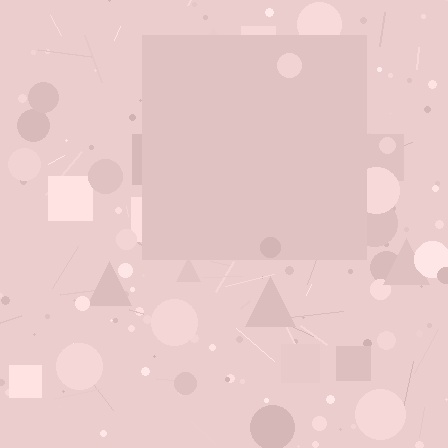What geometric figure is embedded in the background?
A square is embedded in the background.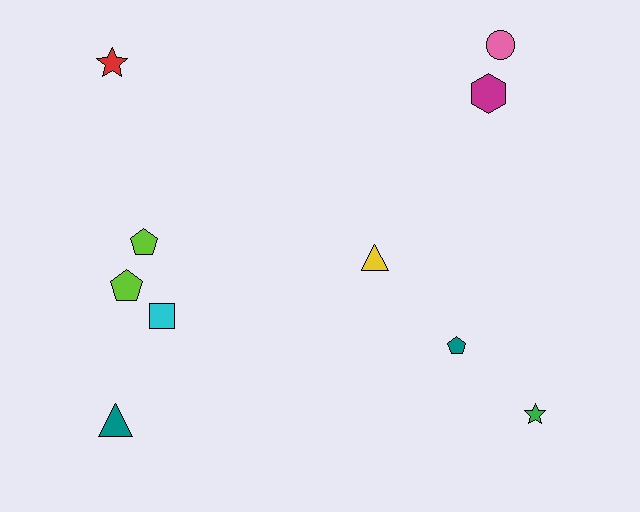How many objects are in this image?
There are 10 objects.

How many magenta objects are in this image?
There is 1 magenta object.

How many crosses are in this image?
There are no crosses.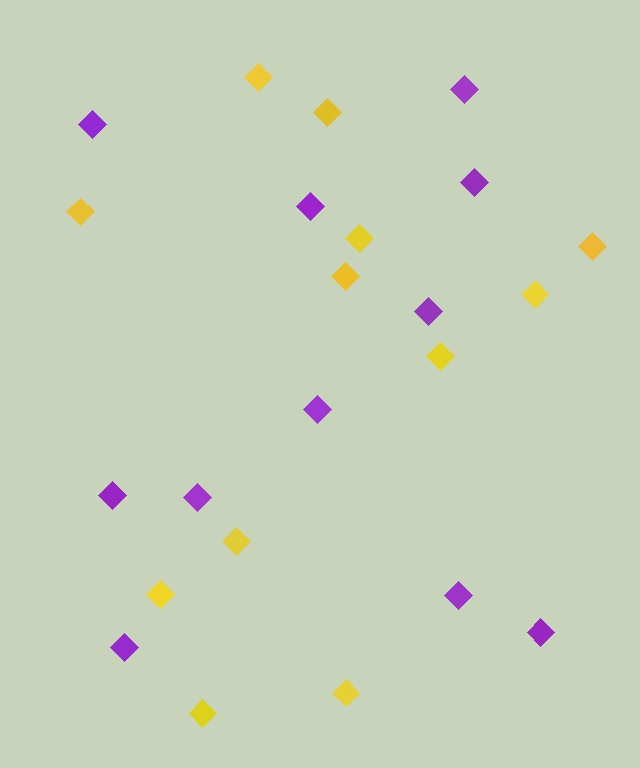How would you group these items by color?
There are 2 groups: one group of purple diamonds (11) and one group of yellow diamonds (12).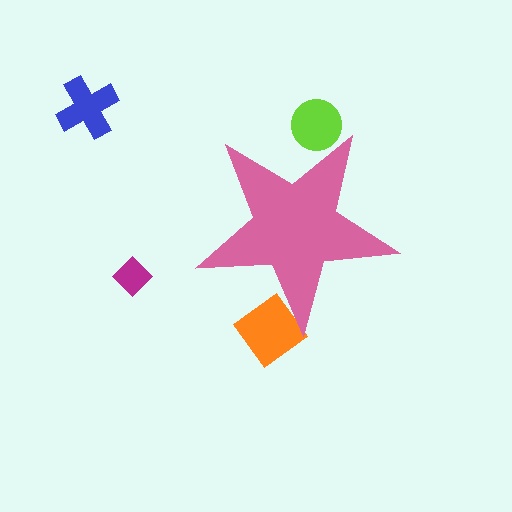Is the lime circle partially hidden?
Yes, the lime circle is partially hidden behind the pink star.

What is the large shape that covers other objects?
A pink star.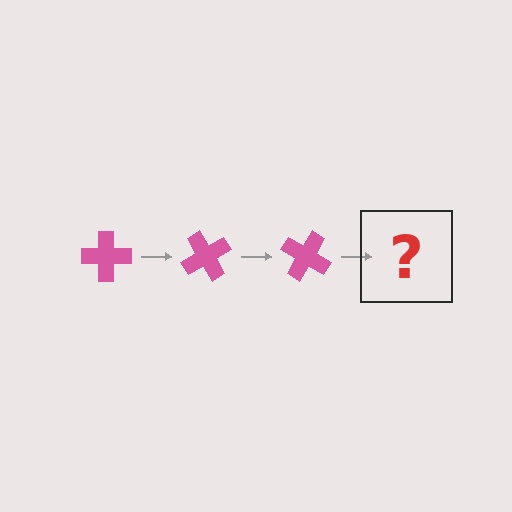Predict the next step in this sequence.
The next step is a pink cross rotated 180 degrees.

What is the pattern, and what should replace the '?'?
The pattern is that the cross rotates 60 degrees each step. The '?' should be a pink cross rotated 180 degrees.